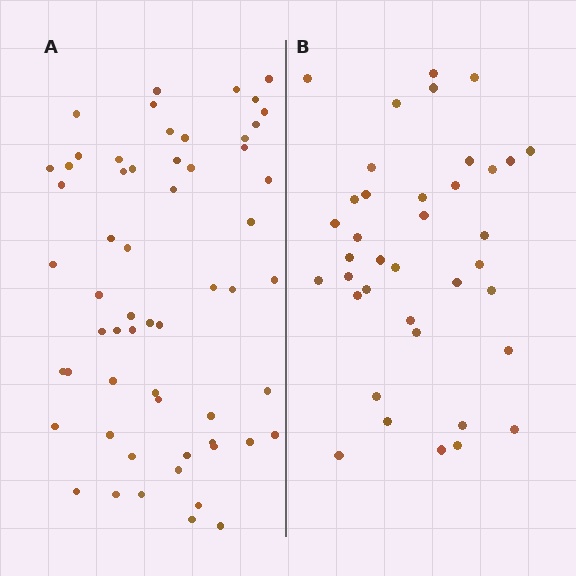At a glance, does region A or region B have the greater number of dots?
Region A (the left region) has more dots.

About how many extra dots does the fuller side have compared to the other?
Region A has approximately 20 more dots than region B.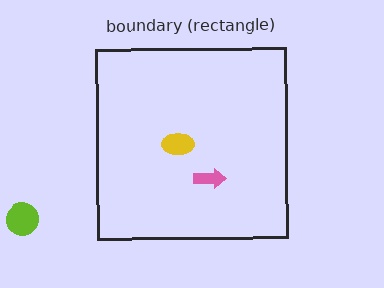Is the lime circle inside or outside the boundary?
Outside.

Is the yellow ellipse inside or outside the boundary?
Inside.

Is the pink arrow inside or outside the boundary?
Inside.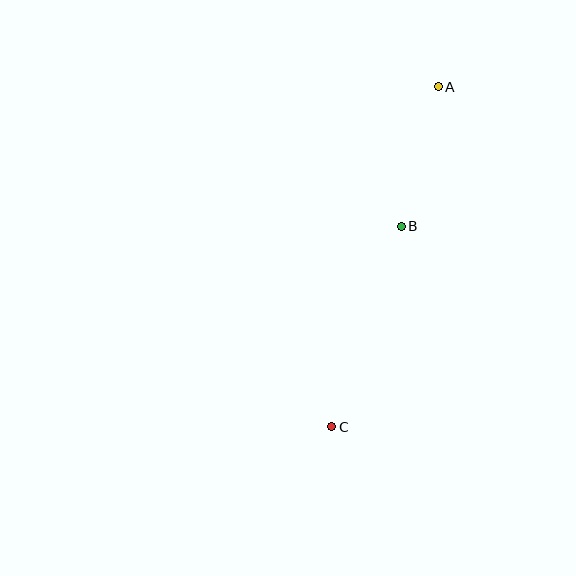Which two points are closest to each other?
Points A and B are closest to each other.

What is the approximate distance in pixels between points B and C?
The distance between B and C is approximately 212 pixels.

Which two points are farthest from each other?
Points A and C are farthest from each other.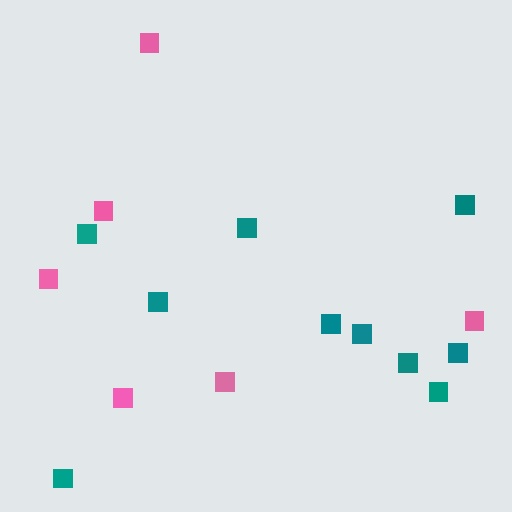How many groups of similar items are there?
There are 2 groups: one group of teal squares (10) and one group of pink squares (6).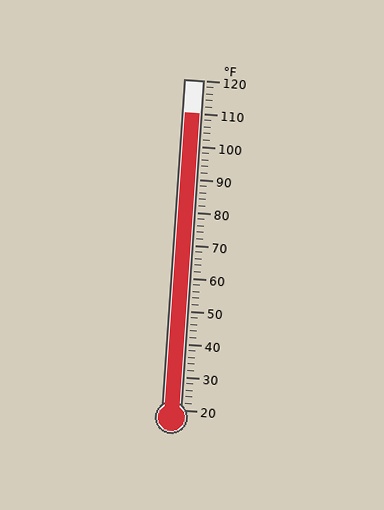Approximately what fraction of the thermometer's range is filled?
The thermometer is filled to approximately 90% of its range.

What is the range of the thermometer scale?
The thermometer scale ranges from 20°F to 120°F.